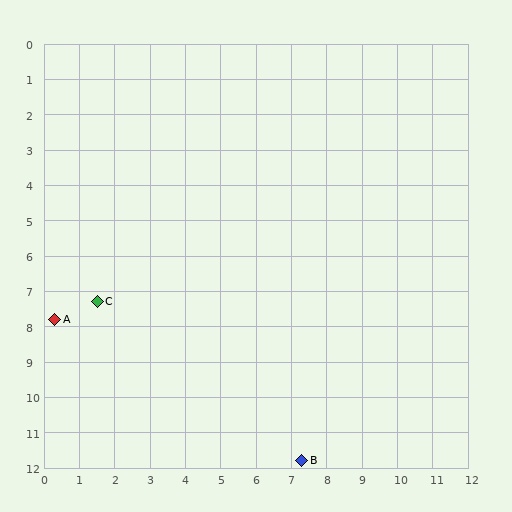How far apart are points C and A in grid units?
Points C and A are about 1.3 grid units apart.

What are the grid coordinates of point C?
Point C is at approximately (1.5, 7.3).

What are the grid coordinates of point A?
Point A is at approximately (0.3, 7.8).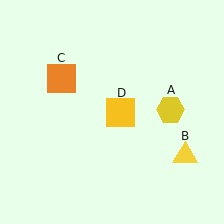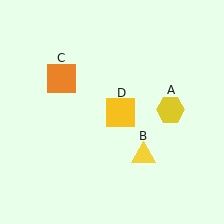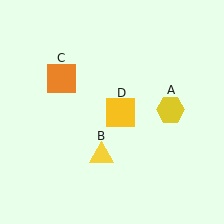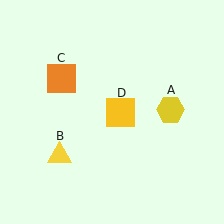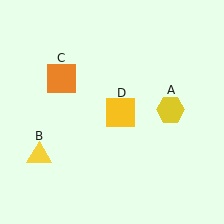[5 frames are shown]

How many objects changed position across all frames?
1 object changed position: yellow triangle (object B).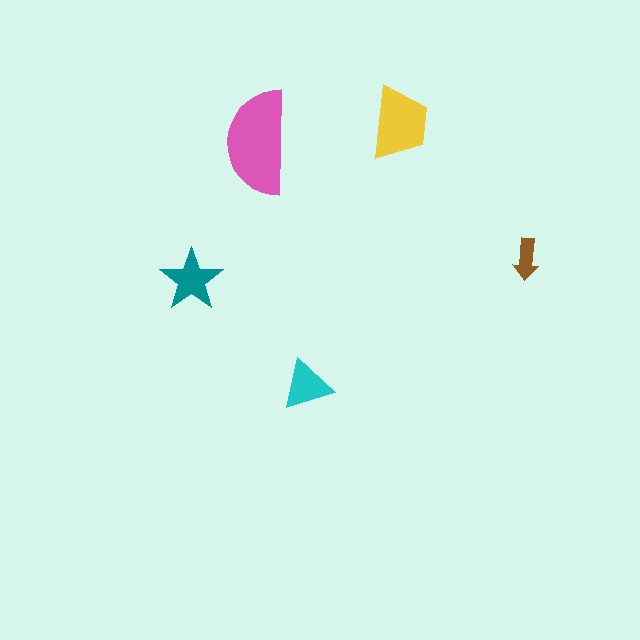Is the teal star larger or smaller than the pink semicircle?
Smaller.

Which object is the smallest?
The brown arrow.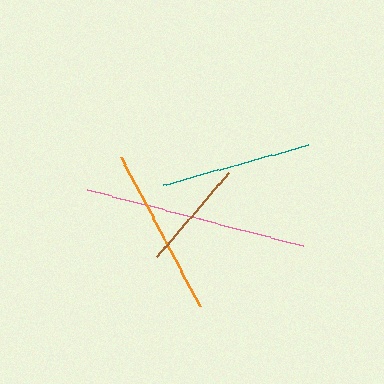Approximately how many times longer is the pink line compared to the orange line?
The pink line is approximately 1.3 times the length of the orange line.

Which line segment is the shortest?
The brown line is the shortest at approximately 112 pixels.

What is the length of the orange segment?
The orange segment is approximately 168 pixels long.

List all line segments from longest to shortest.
From longest to shortest: pink, orange, teal, brown.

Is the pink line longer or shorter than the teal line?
The pink line is longer than the teal line.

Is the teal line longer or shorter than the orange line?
The orange line is longer than the teal line.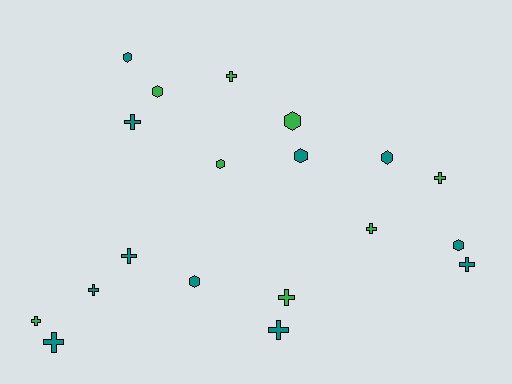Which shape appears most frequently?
Cross, with 11 objects.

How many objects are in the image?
There are 19 objects.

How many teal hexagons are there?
There are 5 teal hexagons.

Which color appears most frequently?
Teal, with 11 objects.